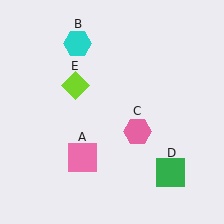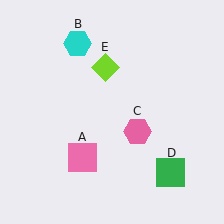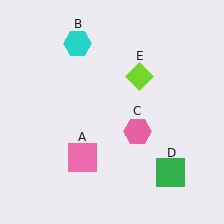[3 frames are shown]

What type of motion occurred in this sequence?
The lime diamond (object E) rotated clockwise around the center of the scene.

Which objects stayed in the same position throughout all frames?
Pink square (object A) and cyan hexagon (object B) and pink hexagon (object C) and green square (object D) remained stationary.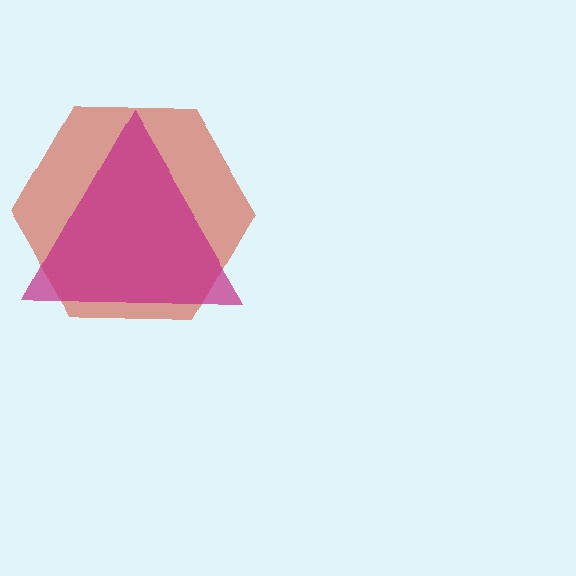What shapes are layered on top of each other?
The layered shapes are: a red hexagon, a magenta triangle.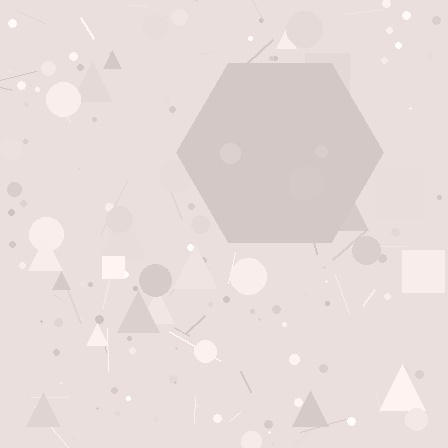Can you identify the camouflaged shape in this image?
The camouflaged shape is a hexagon.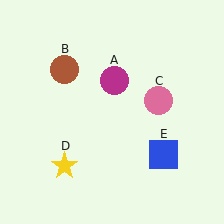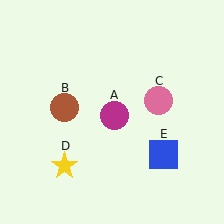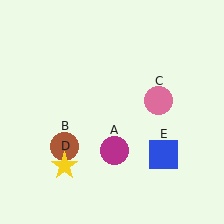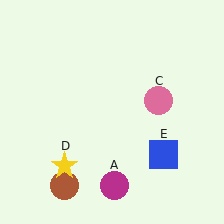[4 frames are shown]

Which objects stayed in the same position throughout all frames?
Pink circle (object C) and yellow star (object D) and blue square (object E) remained stationary.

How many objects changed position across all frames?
2 objects changed position: magenta circle (object A), brown circle (object B).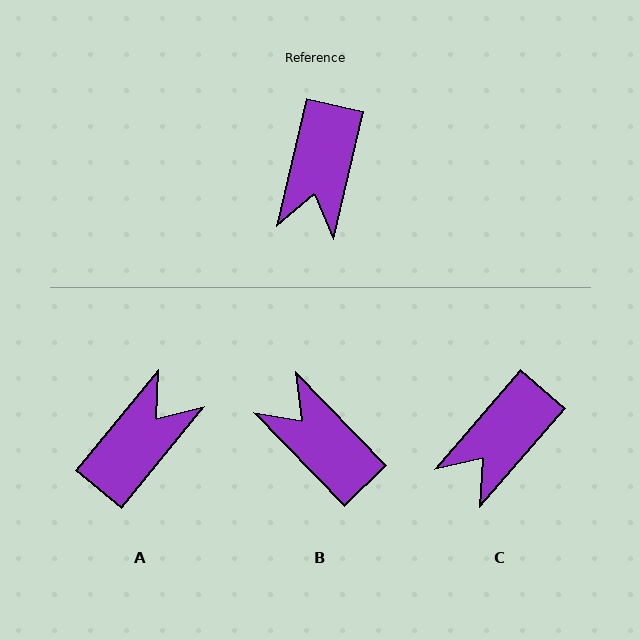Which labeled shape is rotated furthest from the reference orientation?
A, about 154 degrees away.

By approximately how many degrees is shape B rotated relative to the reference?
Approximately 123 degrees clockwise.